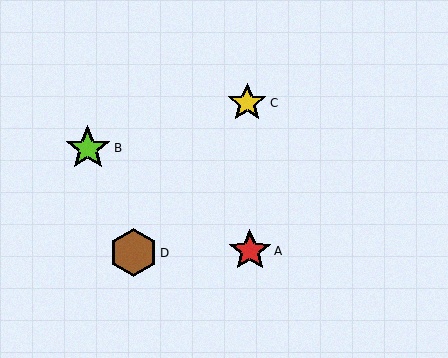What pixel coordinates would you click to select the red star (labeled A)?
Click at (250, 251) to select the red star A.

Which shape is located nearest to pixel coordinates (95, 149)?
The lime star (labeled B) at (88, 148) is nearest to that location.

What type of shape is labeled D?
Shape D is a brown hexagon.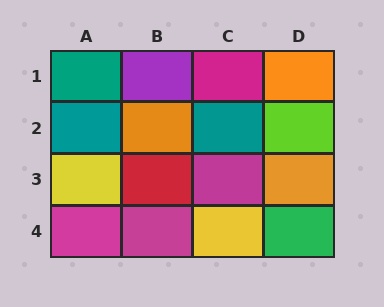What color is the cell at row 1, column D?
Orange.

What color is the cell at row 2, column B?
Orange.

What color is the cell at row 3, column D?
Orange.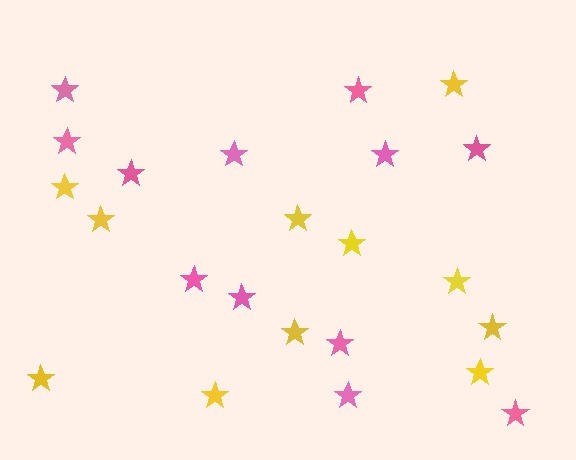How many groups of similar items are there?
There are 2 groups: one group of yellow stars (11) and one group of pink stars (12).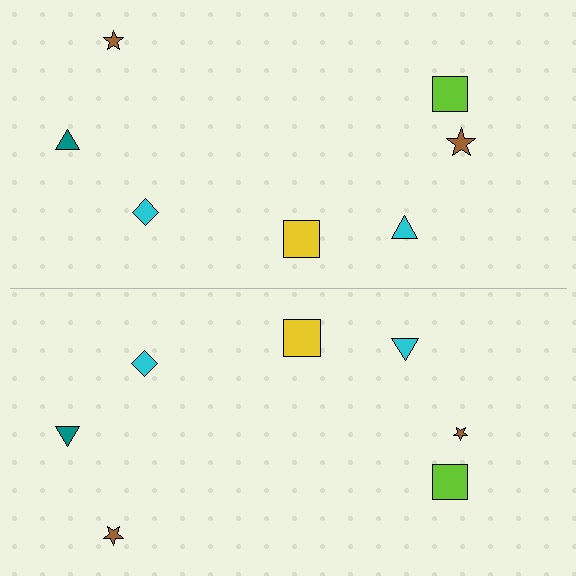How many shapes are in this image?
There are 14 shapes in this image.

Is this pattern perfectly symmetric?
No, the pattern is not perfectly symmetric. The brown star on the bottom side has a different size than its mirror counterpart.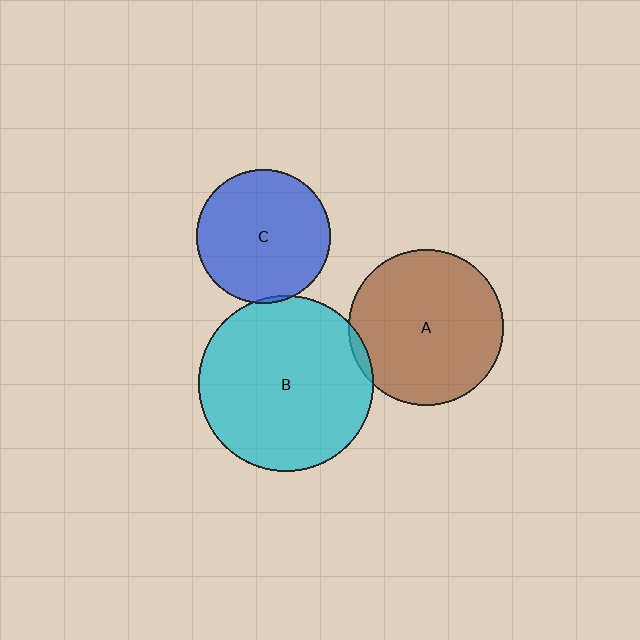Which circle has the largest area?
Circle B (cyan).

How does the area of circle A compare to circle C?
Approximately 1.3 times.